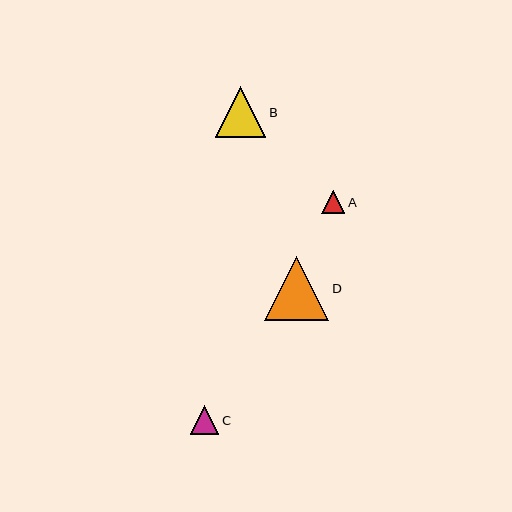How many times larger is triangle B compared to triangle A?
Triangle B is approximately 2.2 times the size of triangle A.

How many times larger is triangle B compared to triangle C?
Triangle B is approximately 1.8 times the size of triangle C.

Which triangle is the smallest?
Triangle A is the smallest with a size of approximately 23 pixels.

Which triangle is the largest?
Triangle D is the largest with a size of approximately 64 pixels.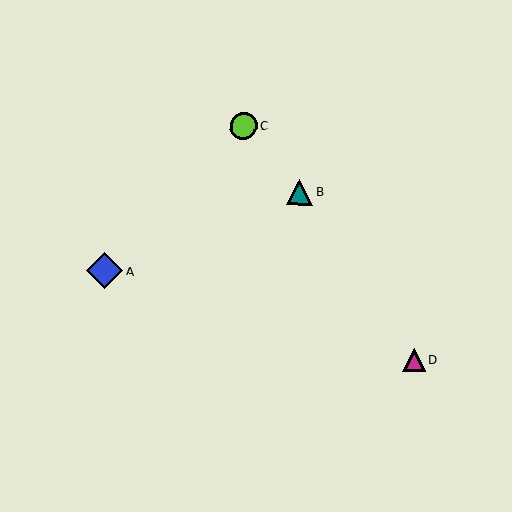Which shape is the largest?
The blue diamond (labeled A) is the largest.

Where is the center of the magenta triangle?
The center of the magenta triangle is at (414, 360).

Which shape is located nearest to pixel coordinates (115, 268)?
The blue diamond (labeled A) at (104, 271) is nearest to that location.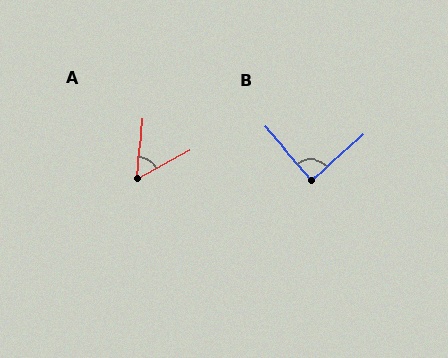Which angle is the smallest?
A, at approximately 57 degrees.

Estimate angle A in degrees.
Approximately 57 degrees.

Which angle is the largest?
B, at approximately 88 degrees.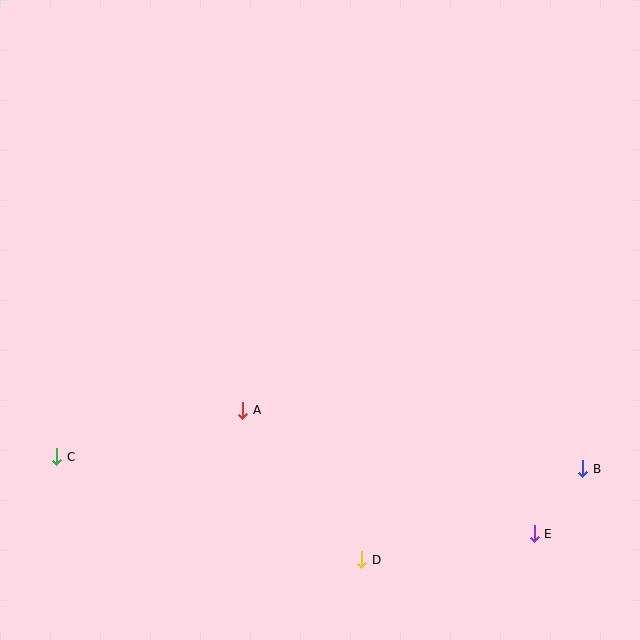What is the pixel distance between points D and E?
The distance between D and E is 174 pixels.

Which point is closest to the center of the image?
Point A at (243, 410) is closest to the center.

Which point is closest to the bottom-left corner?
Point C is closest to the bottom-left corner.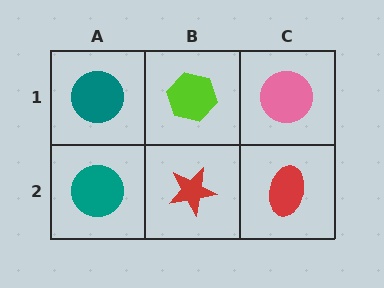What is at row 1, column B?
A lime hexagon.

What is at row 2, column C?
A red ellipse.